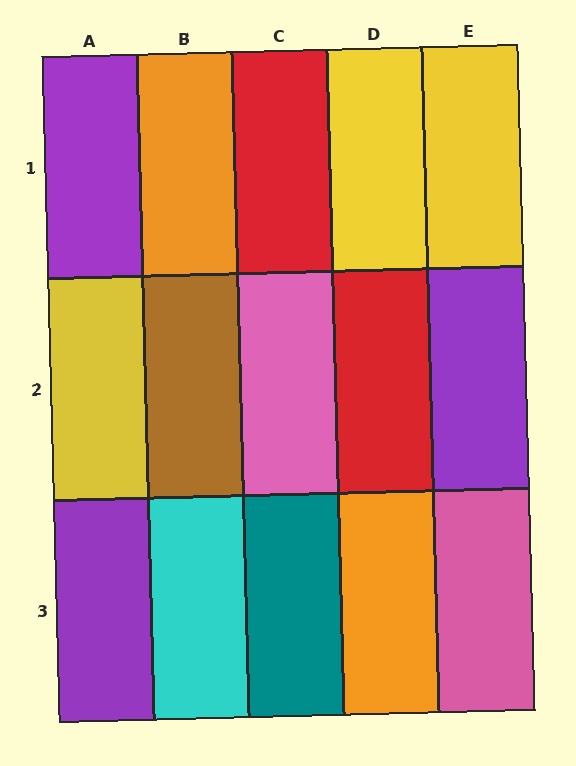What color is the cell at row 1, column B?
Orange.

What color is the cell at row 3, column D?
Orange.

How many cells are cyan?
1 cell is cyan.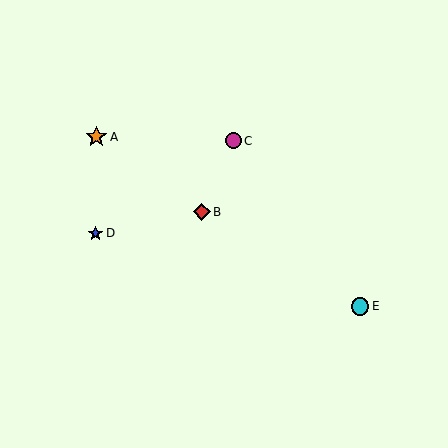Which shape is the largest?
The orange star (labeled A) is the largest.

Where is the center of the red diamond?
The center of the red diamond is at (202, 212).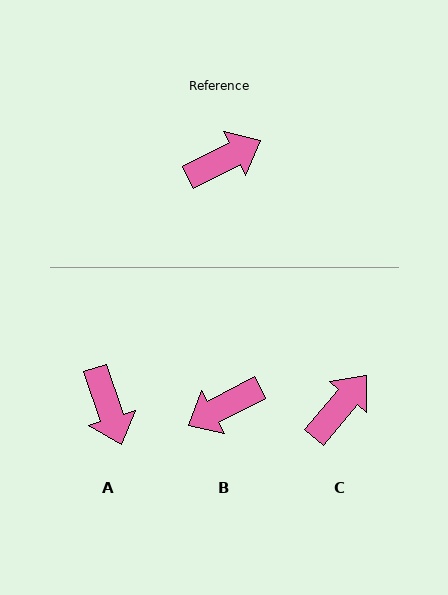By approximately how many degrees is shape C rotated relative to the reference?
Approximately 23 degrees counter-clockwise.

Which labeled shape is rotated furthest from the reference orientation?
B, about 179 degrees away.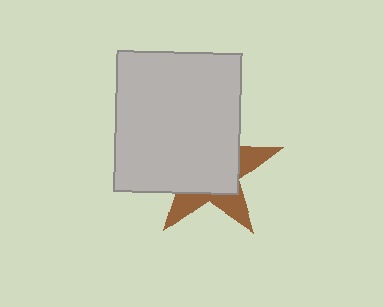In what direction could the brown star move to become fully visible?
The brown star could move toward the lower-right. That would shift it out from behind the light gray rectangle entirely.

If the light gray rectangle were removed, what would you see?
You would see the complete brown star.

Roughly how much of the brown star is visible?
A small part of it is visible (roughly 35%).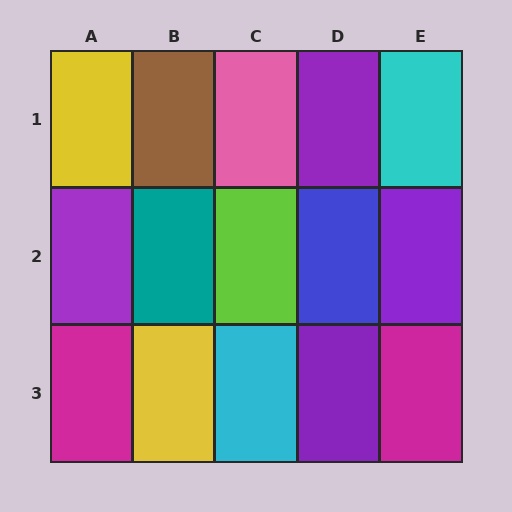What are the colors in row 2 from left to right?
Purple, teal, lime, blue, purple.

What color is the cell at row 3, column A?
Magenta.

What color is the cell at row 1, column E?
Cyan.